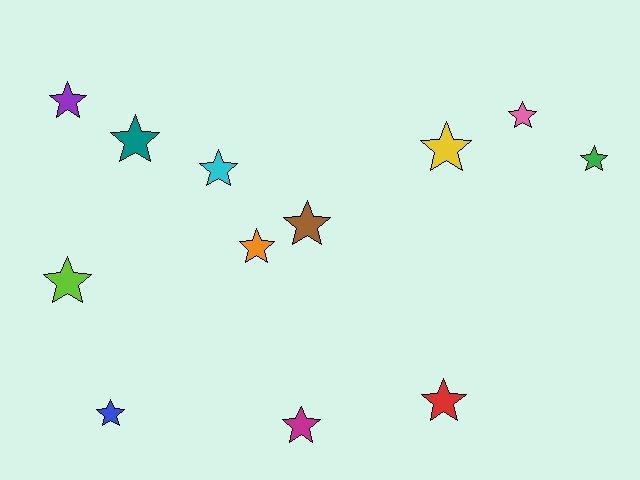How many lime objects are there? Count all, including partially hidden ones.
There is 1 lime object.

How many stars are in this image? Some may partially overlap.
There are 12 stars.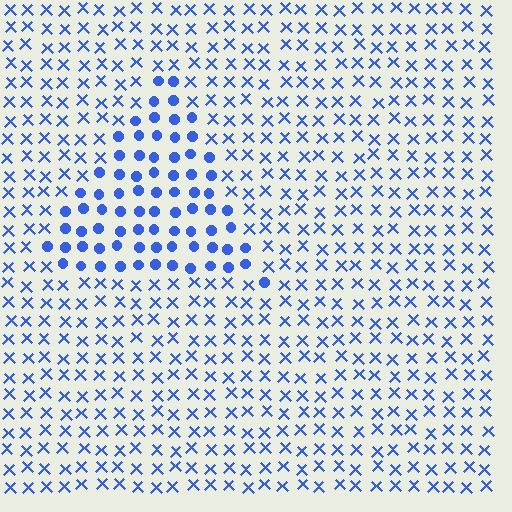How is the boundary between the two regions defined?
The boundary is defined by a change in element shape: circles inside vs. X marks outside. All elements share the same color and spacing.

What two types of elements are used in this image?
The image uses circles inside the triangle region and X marks outside it.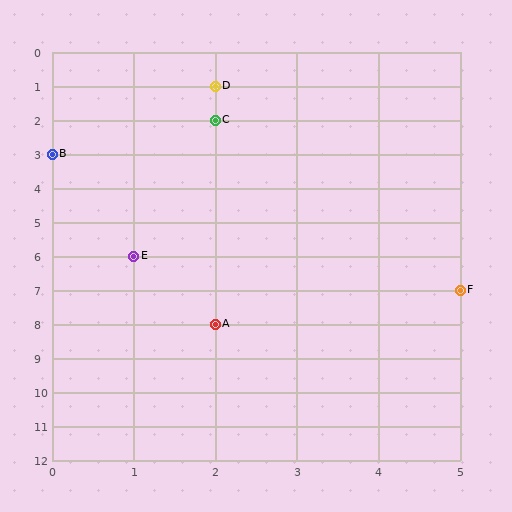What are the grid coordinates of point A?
Point A is at grid coordinates (2, 8).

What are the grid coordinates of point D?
Point D is at grid coordinates (2, 1).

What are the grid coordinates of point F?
Point F is at grid coordinates (5, 7).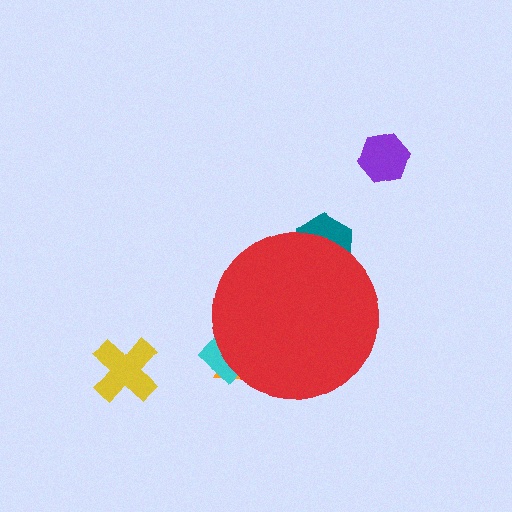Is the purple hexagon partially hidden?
No, the purple hexagon is fully visible.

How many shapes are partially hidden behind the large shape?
3 shapes are partially hidden.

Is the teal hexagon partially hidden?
Yes, the teal hexagon is partially hidden behind the red circle.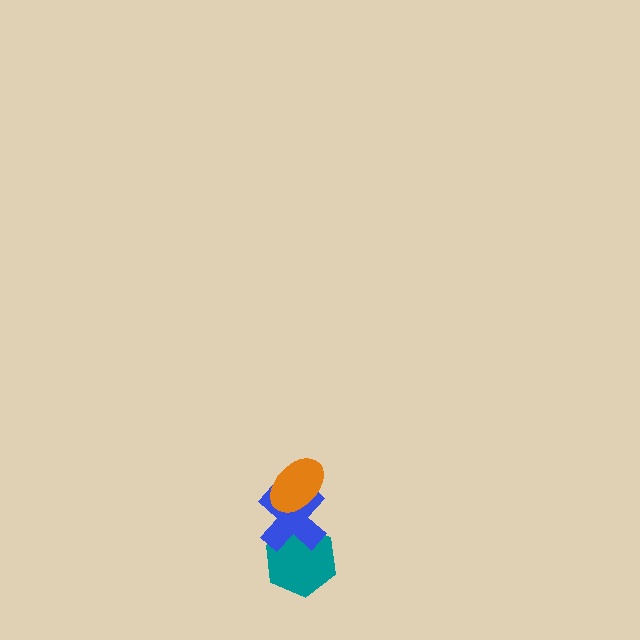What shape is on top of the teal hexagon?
The blue cross is on top of the teal hexagon.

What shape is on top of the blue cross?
The orange ellipse is on top of the blue cross.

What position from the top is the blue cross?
The blue cross is 2nd from the top.